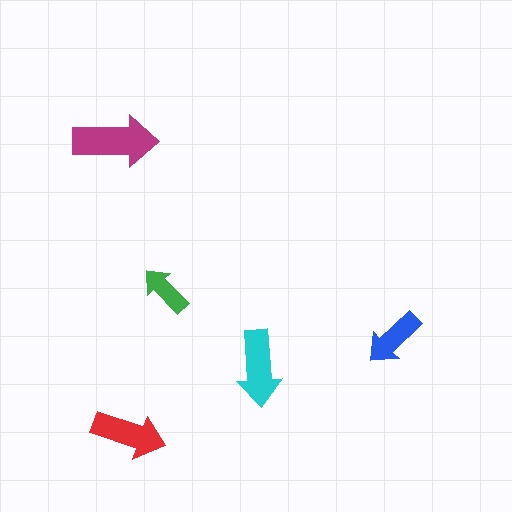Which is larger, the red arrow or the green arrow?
The red one.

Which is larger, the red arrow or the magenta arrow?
The magenta one.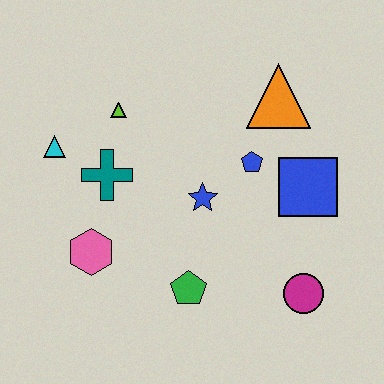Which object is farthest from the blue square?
The cyan triangle is farthest from the blue square.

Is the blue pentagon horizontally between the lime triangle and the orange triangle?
Yes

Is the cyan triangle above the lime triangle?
No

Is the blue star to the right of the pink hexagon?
Yes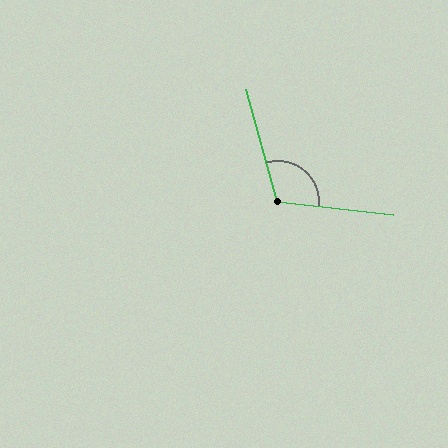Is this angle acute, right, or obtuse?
It is obtuse.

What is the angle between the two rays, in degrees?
Approximately 111 degrees.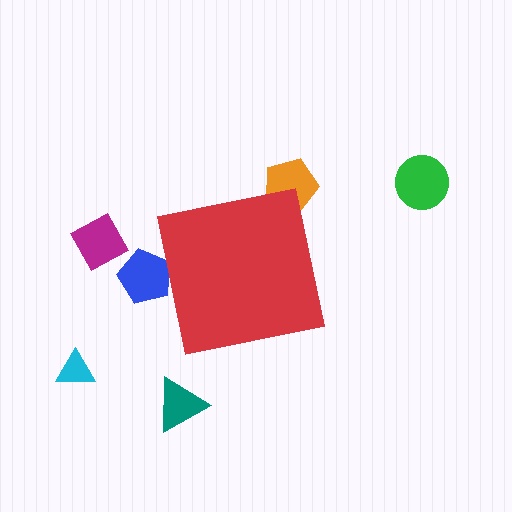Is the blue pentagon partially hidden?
Yes, the blue pentagon is partially hidden behind the red square.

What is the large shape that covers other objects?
A red square.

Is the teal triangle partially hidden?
No, the teal triangle is fully visible.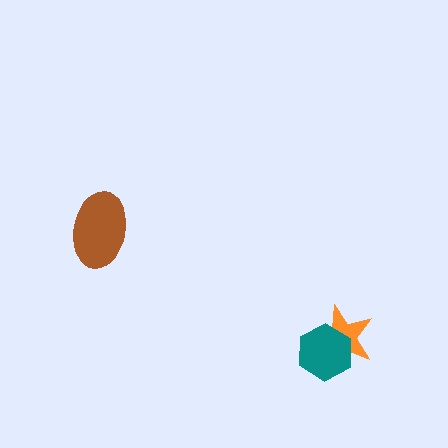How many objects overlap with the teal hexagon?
1 object overlaps with the teal hexagon.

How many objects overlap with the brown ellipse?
0 objects overlap with the brown ellipse.